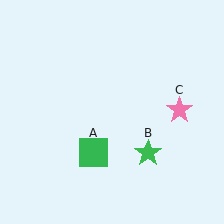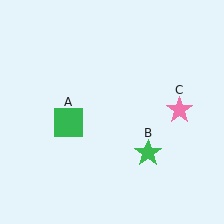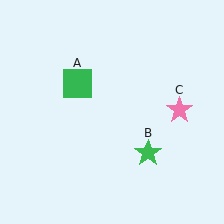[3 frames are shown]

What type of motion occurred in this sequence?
The green square (object A) rotated clockwise around the center of the scene.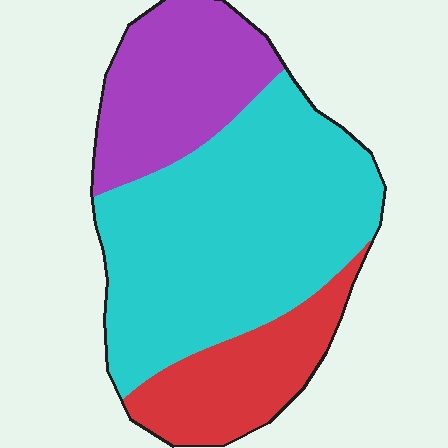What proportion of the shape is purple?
Purple covers around 25% of the shape.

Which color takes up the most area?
Cyan, at roughly 55%.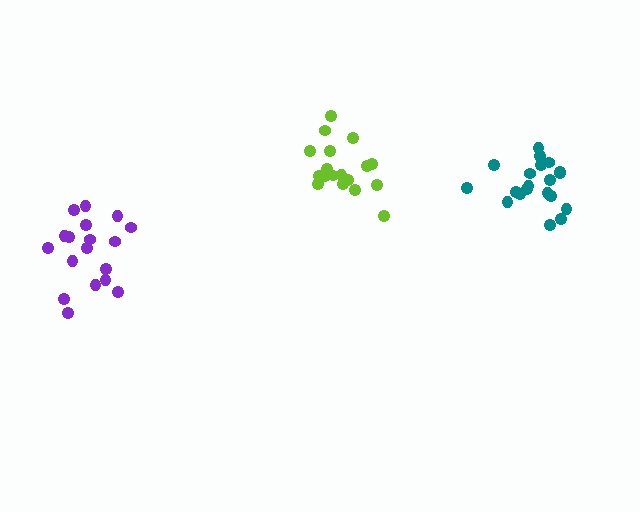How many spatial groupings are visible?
There are 3 spatial groupings.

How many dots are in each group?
Group 1: 18 dots, Group 2: 20 dots, Group 3: 18 dots (56 total).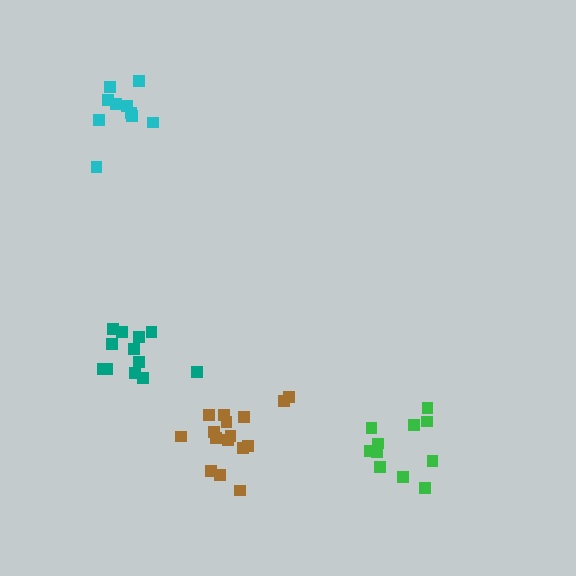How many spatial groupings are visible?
There are 4 spatial groupings.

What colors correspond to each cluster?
The clusters are colored: brown, cyan, teal, green.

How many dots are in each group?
Group 1: 16 dots, Group 2: 10 dots, Group 3: 12 dots, Group 4: 11 dots (49 total).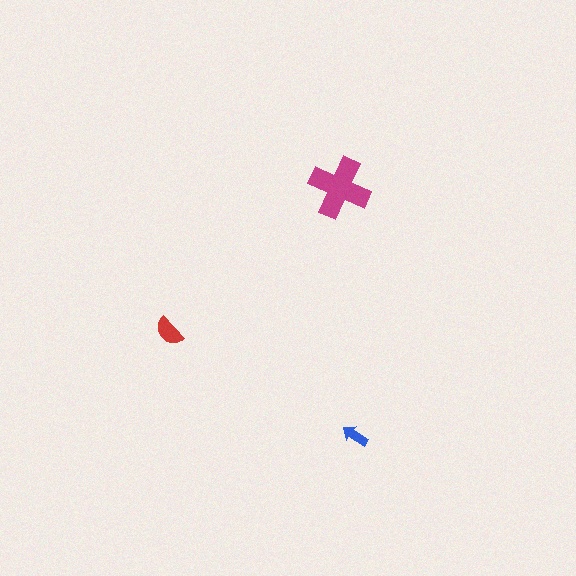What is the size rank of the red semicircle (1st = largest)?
2nd.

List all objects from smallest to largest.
The blue arrow, the red semicircle, the magenta cross.